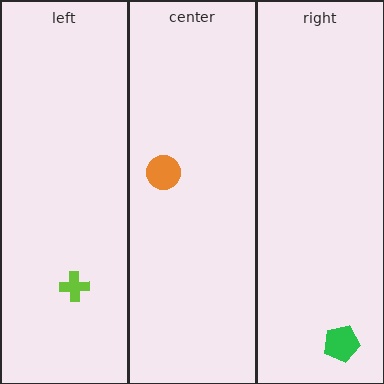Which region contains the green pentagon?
The right region.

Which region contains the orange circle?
The center region.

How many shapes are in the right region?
1.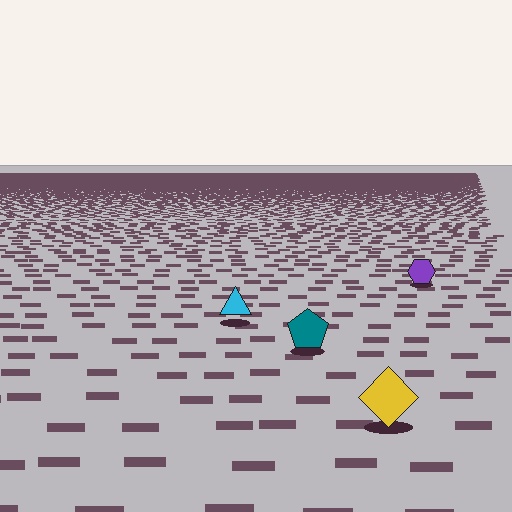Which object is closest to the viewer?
The yellow diamond is closest. The texture marks near it are larger and more spread out.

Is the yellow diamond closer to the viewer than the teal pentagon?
Yes. The yellow diamond is closer — you can tell from the texture gradient: the ground texture is coarser near it.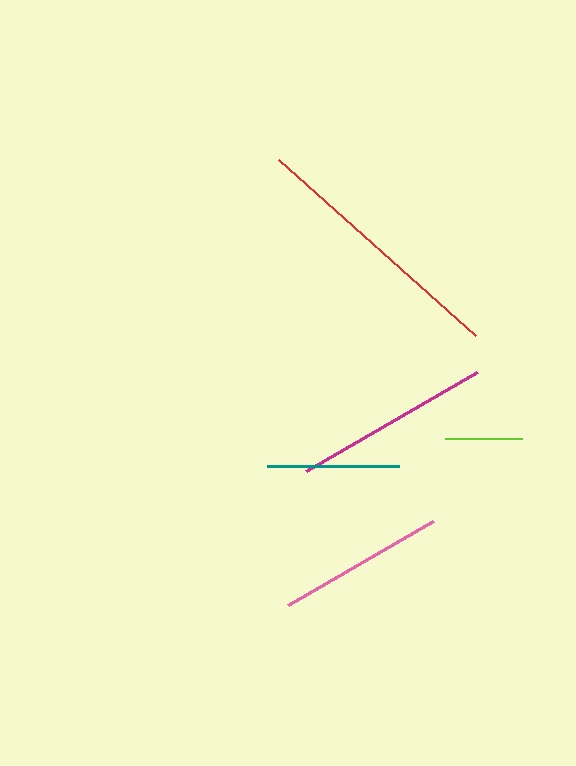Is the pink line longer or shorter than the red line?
The red line is longer than the pink line.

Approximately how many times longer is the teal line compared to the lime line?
The teal line is approximately 1.7 times the length of the lime line.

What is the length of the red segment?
The red segment is approximately 263 pixels long.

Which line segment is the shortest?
The lime line is the shortest at approximately 76 pixels.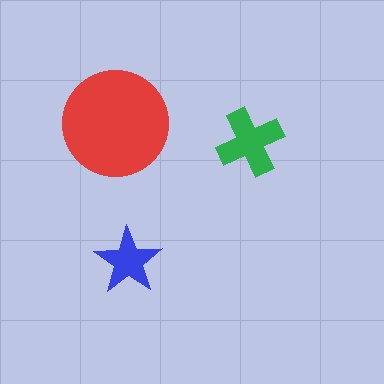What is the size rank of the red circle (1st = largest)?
1st.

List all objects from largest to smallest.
The red circle, the green cross, the blue star.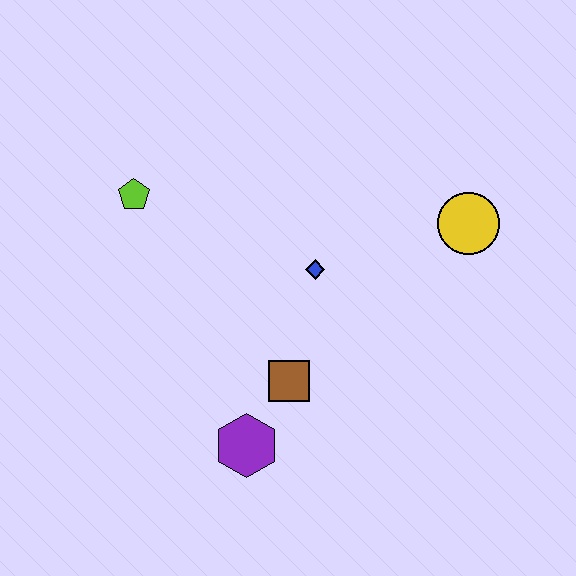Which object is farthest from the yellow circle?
The lime pentagon is farthest from the yellow circle.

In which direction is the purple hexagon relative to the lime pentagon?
The purple hexagon is below the lime pentagon.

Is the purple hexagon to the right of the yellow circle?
No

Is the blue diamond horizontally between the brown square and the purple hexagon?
No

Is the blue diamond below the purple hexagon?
No